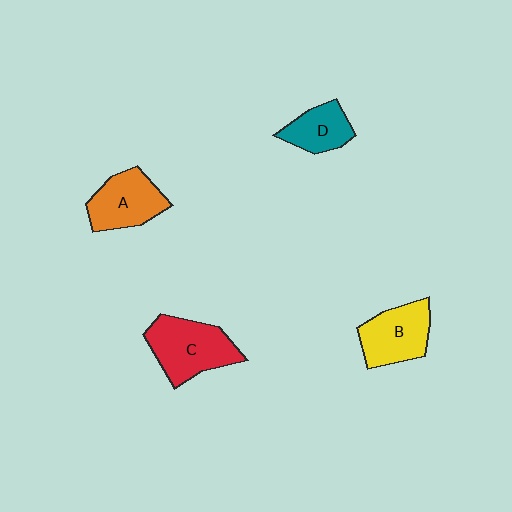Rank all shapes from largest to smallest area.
From largest to smallest: C (red), B (yellow), A (orange), D (teal).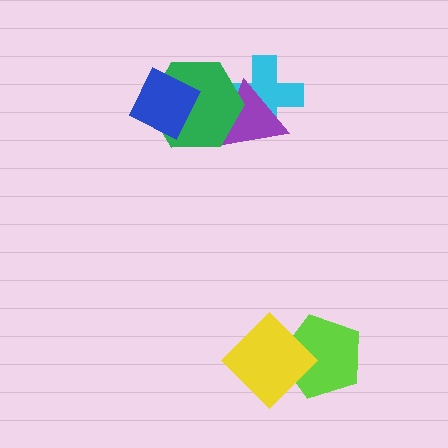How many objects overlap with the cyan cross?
2 objects overlap with the cyan cross.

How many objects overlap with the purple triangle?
2 objects overlap with the purple triangle.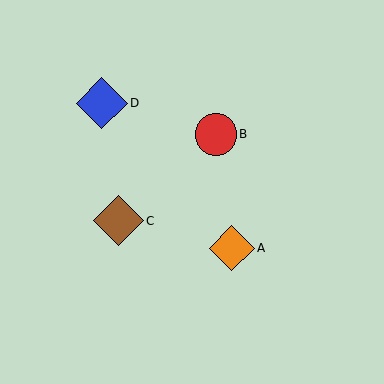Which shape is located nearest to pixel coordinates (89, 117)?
The blue diamond (labeled D) at (102, 103) is nearest to that location.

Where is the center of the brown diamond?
The center of the brown diamond is at (118, 221).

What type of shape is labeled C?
Shape C is a brown diamond.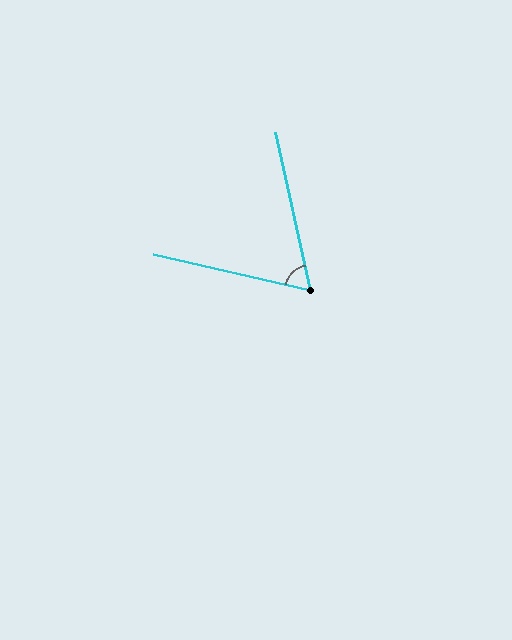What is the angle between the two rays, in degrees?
Approximately 65 degrees.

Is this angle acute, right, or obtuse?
It is acute.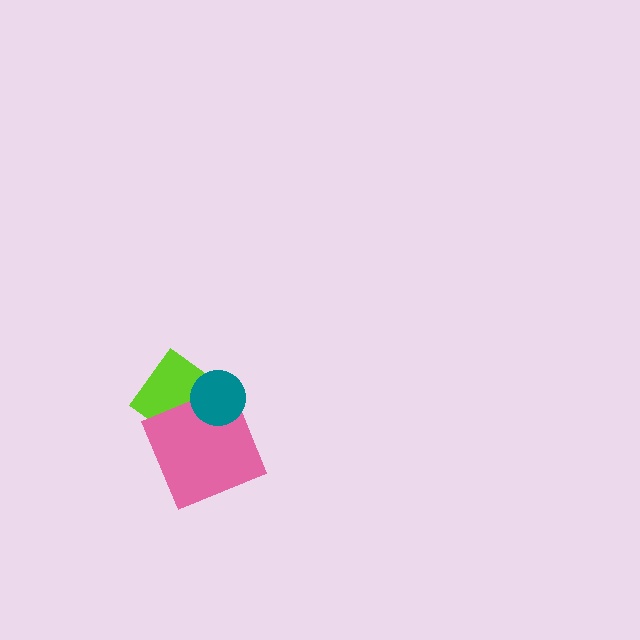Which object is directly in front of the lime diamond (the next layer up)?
The pink square is directly in front of the lime diamond.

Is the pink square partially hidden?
Yes, it is partially covered by another shape.